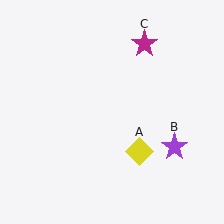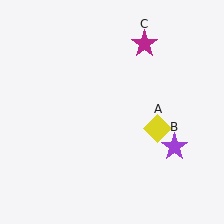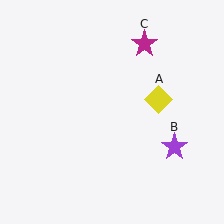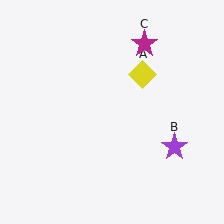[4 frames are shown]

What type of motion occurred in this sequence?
The yellow diamond (object A) rotated counterclockwise around the center of the scene.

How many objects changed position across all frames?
1 object changed position: yellow diamond (object A).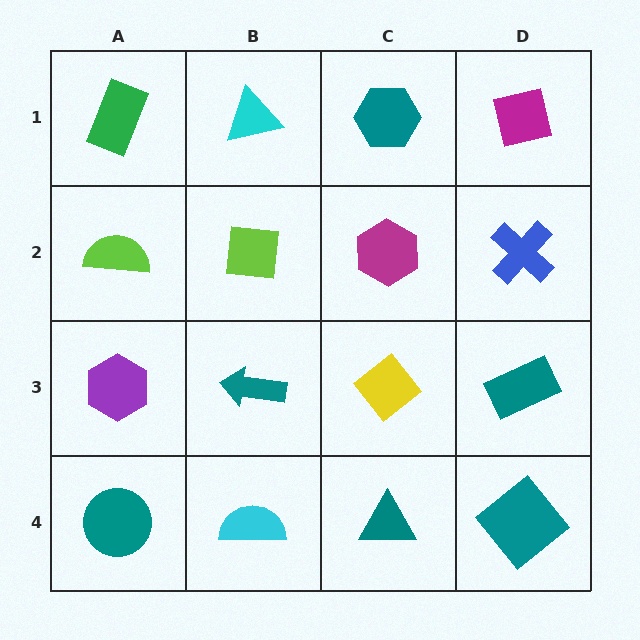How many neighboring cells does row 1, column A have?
2.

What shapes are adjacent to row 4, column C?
A yellow diamond (row 3, column C), a cyan semicircle (row 4, column B), a teal diamond (row 4, column D).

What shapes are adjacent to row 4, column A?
A purple hexagon (row 3, column A), a cyan semicircle (row 4, column B).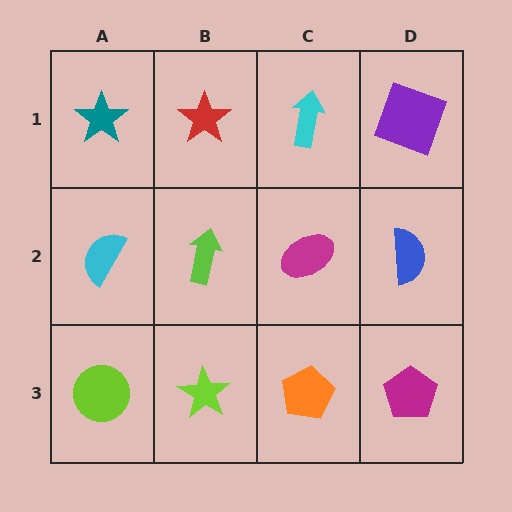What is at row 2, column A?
A cyan semicircle.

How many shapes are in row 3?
4 shapes.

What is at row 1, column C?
A cyan arrow.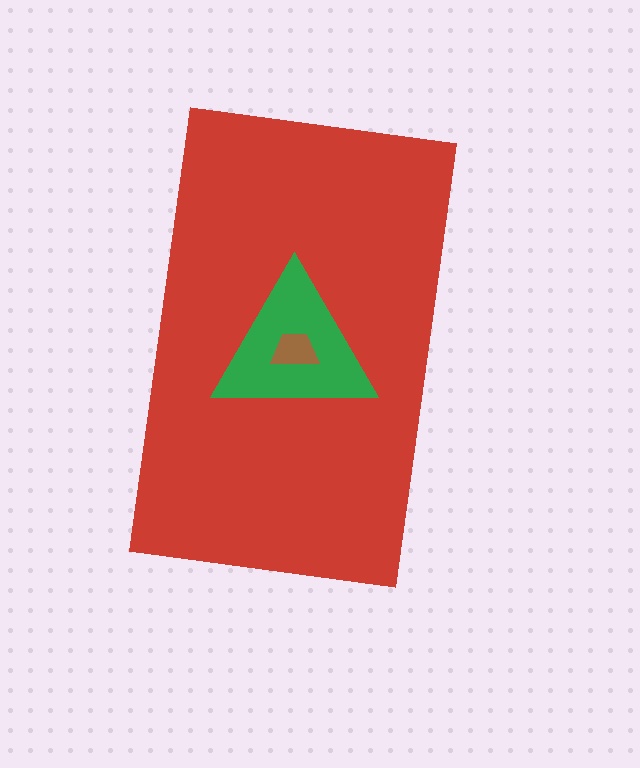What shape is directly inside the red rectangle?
The green triangle.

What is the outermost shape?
The red rectangle.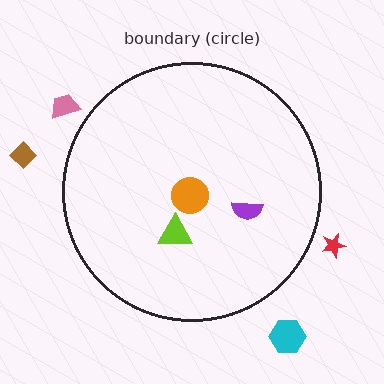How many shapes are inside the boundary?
3 inside, 4 outside.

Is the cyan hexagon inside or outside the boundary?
Outside.